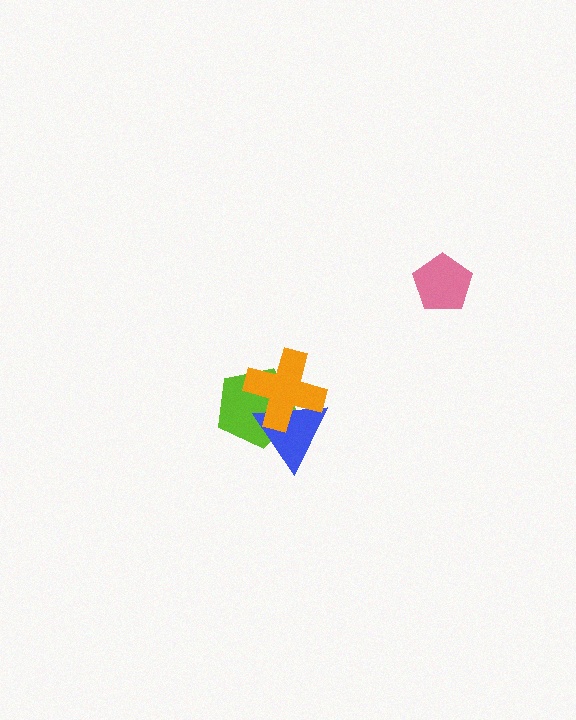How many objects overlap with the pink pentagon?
0 objects overlap with the pink pentagon.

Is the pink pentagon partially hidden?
No, no other shape covers it.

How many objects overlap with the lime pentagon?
2 objects overlap with the lime pentagon.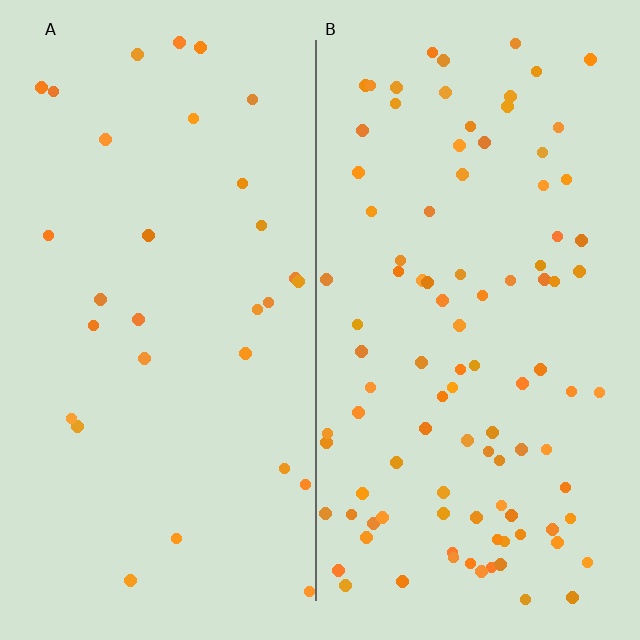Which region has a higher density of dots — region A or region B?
B (the right).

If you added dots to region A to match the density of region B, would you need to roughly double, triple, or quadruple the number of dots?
Approximately triple.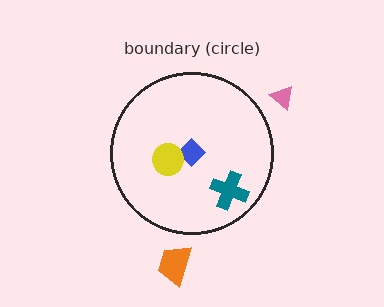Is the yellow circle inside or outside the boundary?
Inside.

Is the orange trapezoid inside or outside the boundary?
Outside.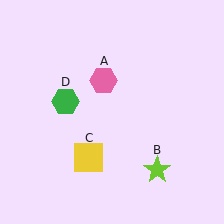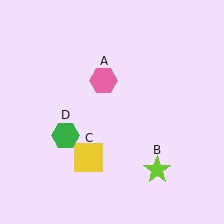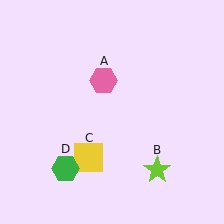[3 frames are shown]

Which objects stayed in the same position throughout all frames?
Pink hexagon (object A) and lime star (object B) and yellow square (object C) remained stationary.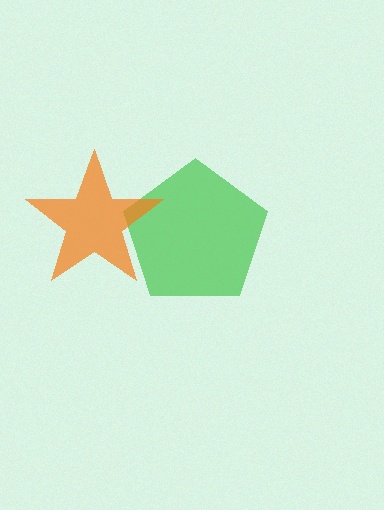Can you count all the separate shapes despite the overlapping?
Yes, there are 2 separate shapes.